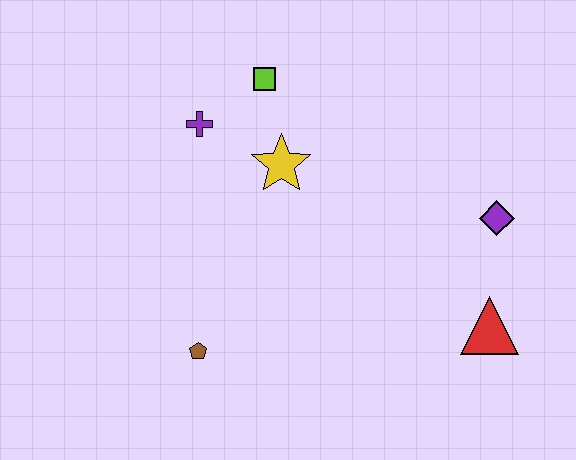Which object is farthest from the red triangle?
The purple cross is farthest from the red triangle.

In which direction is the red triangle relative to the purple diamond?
The red triangle is below the purple diamond.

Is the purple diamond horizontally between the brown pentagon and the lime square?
No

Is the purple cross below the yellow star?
No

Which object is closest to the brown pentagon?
The yellow star is closest to the brown pentagon.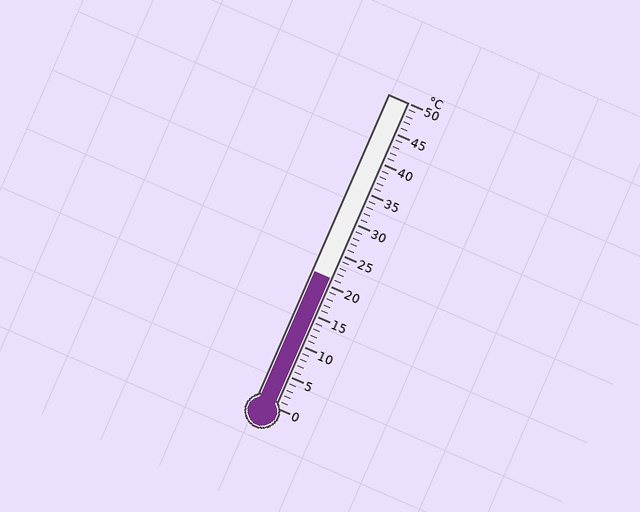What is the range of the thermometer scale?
The thermometer scale ranges from 0°C to 50°C.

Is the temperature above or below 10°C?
The temperature is above 10°C.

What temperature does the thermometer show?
The thermometer shows approximately 21°C.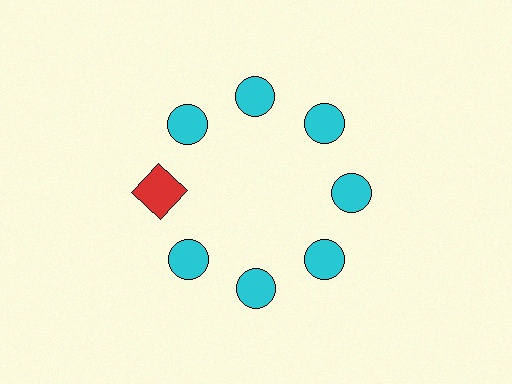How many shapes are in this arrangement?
There are 8 shapes arranged in a ring pattern.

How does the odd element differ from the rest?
It differs in both color (red instead of cyan) and shape (square instead of circle).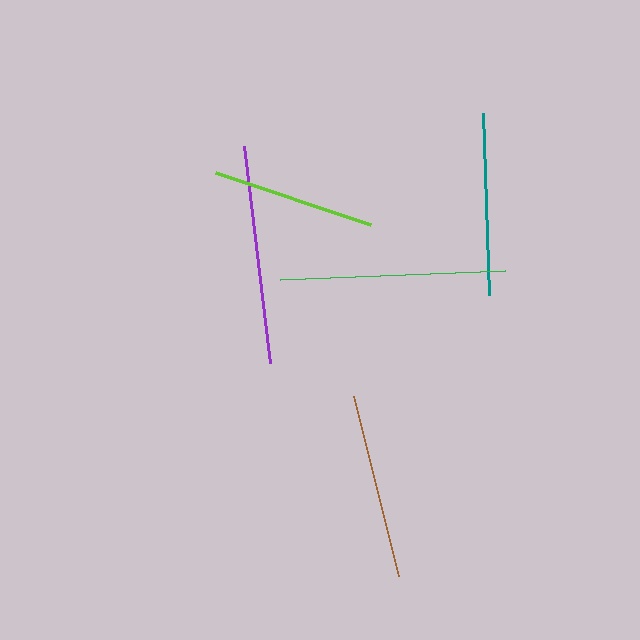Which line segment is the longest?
The green line is the longest at approximately 225 pixels.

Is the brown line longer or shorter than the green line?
The green line is longer than the brown line.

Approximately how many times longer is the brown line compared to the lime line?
The brown line is approximately 1.1 times the length of the lime line.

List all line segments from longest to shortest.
From longest to shortest: green, purple, brown, teal, lime.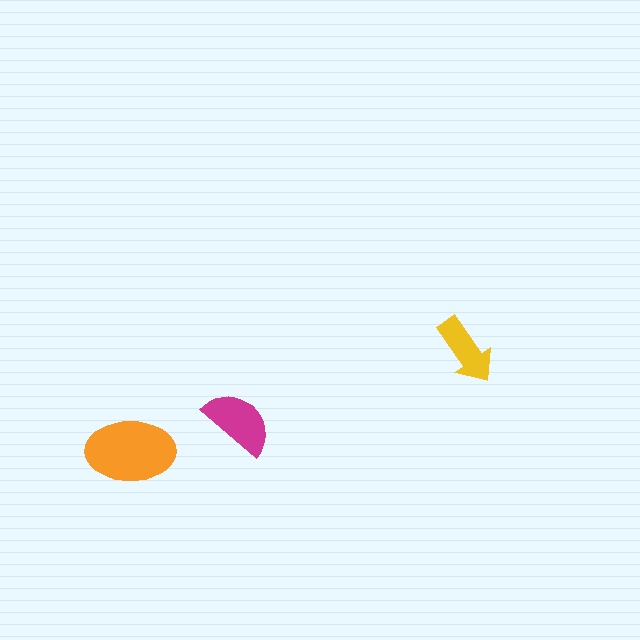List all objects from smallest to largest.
The yellow arrow, the magenta semicircle, the orange ellipse.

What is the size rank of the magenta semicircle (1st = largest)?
2nd.